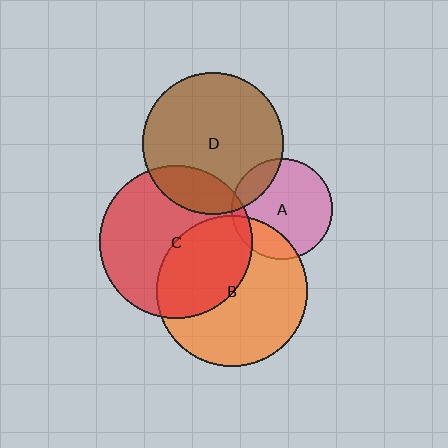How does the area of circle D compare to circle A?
Approximately 2.0 times.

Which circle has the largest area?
Circle C (red).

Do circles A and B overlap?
Yes.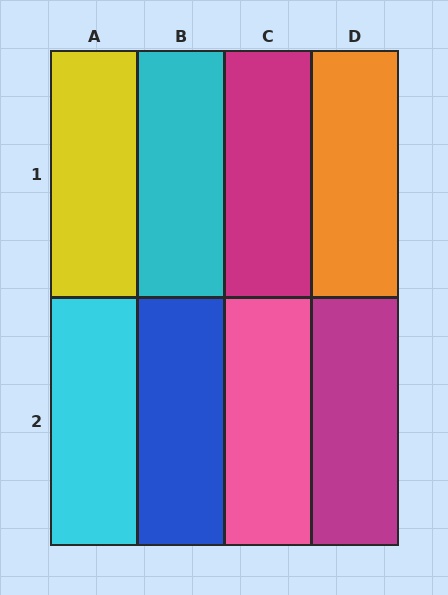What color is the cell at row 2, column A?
Cyan.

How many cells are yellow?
1 cell is yellow.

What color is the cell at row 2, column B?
Blue.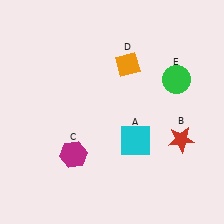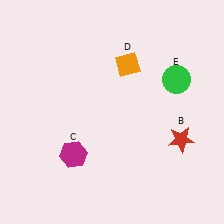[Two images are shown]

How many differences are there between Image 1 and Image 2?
There is 1 difference between the two images.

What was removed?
The cyan square (A) was removed in Image 2.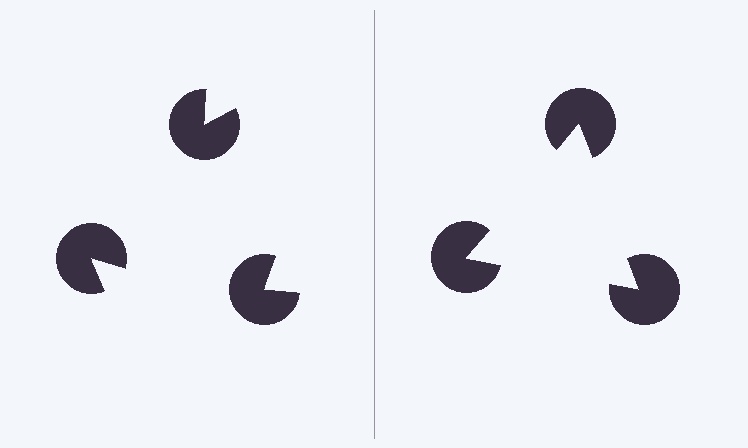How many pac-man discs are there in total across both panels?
6 — 3 on each side.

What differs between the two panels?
The pac-man discs are positioned identically on both sides; only the wedge orientations differ. On the right they align to a triangle; on the left they are misaligned.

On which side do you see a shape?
An illusory triangle appears on the right side. On the left side the wedge cuts are rotated, so no coherent shape forms.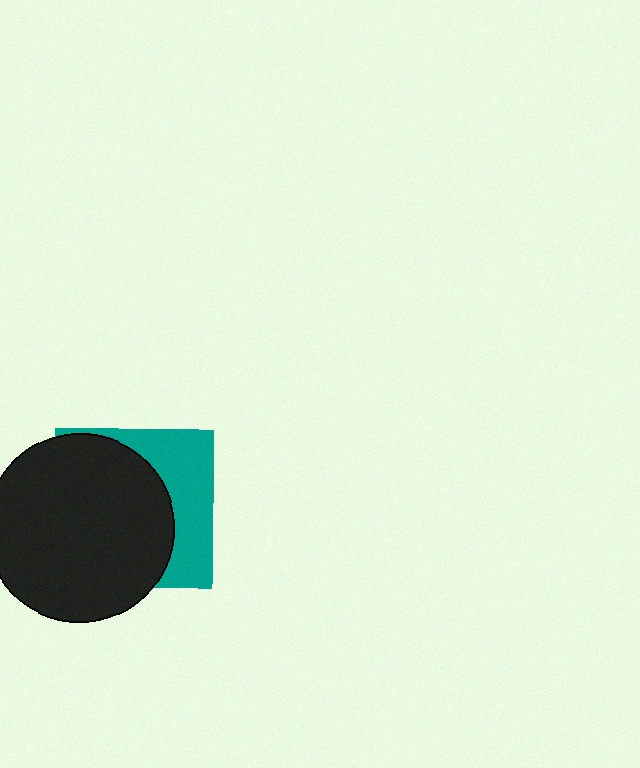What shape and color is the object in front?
The object in front is a black circle.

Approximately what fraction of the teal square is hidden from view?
Roughly 65% of the teal square is hidden behind the black circle.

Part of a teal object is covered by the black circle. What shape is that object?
It is a square.